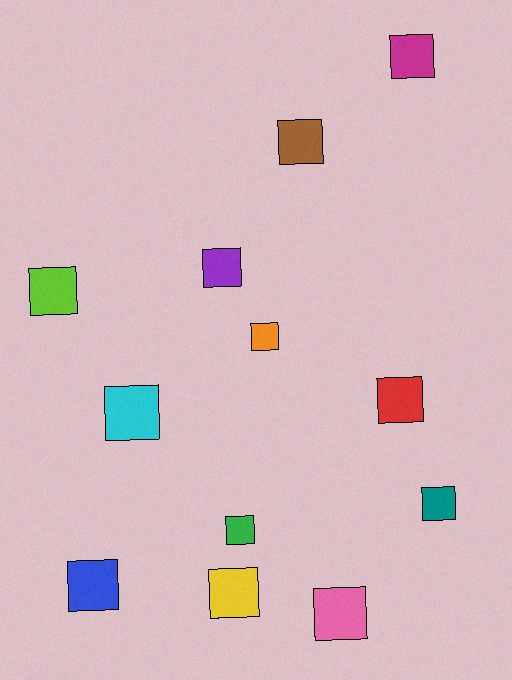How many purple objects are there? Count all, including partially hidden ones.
There is 1 purple object.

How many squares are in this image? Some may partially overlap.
There are 12 squares.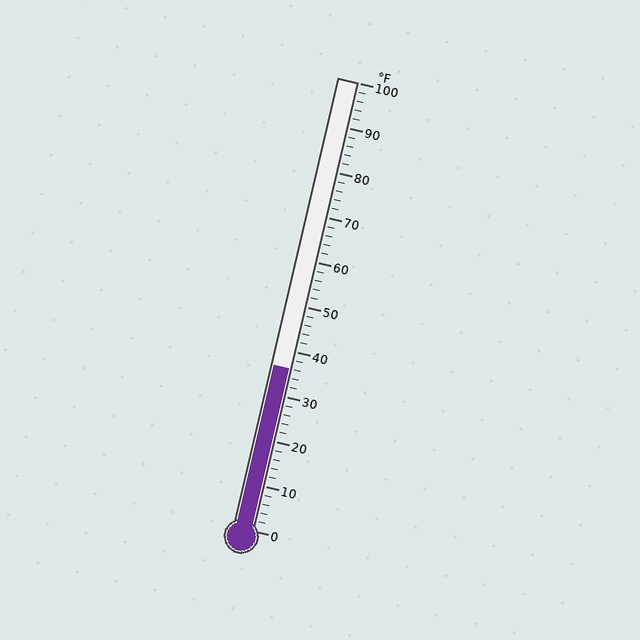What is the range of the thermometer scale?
The thermometer scale ranges from 0°F to 100°F.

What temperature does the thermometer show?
The thermometer shows approximately 36°F.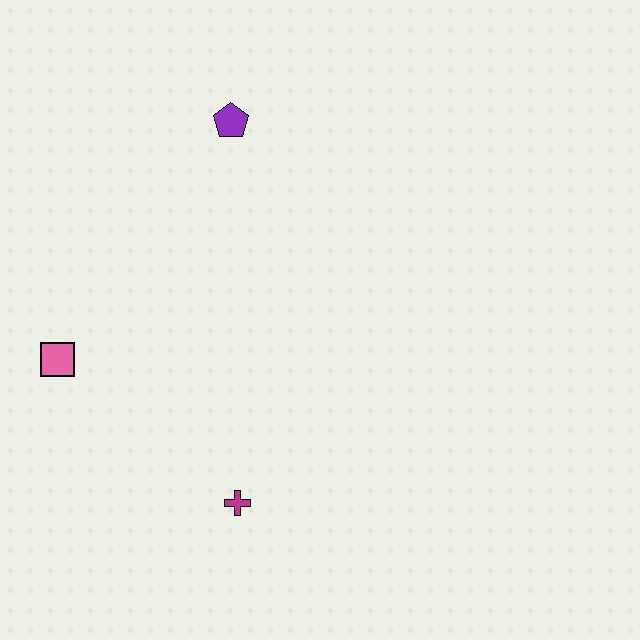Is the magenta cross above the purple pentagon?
No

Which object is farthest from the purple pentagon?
The magenta cross is farthest from the purple pentagon.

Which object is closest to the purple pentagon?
The pink square is closest to the purple pentagon.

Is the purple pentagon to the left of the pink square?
No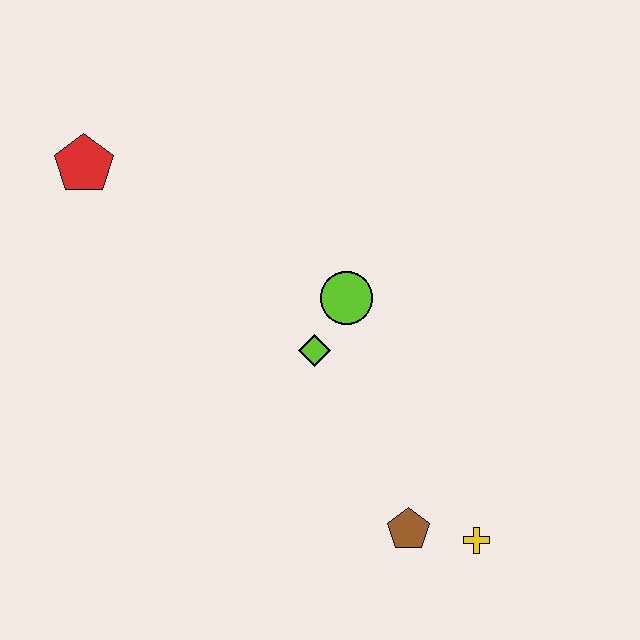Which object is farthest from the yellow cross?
The red pentagon is farthest from the yellow cross.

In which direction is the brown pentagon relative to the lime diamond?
The brown pentagon is below the lime diamond.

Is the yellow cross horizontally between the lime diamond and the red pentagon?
No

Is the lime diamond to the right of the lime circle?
No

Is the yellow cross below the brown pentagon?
Yes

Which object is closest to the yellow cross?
The brown pentagon is closest to the yellow cross.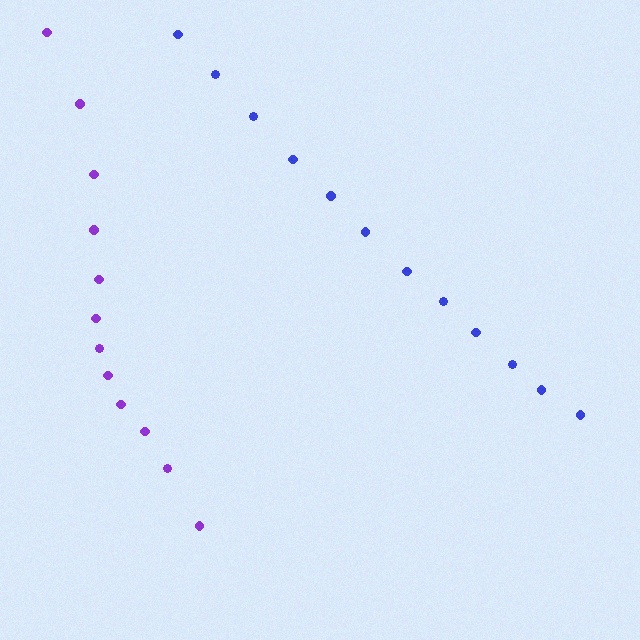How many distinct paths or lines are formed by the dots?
There are 2 distinct paths.